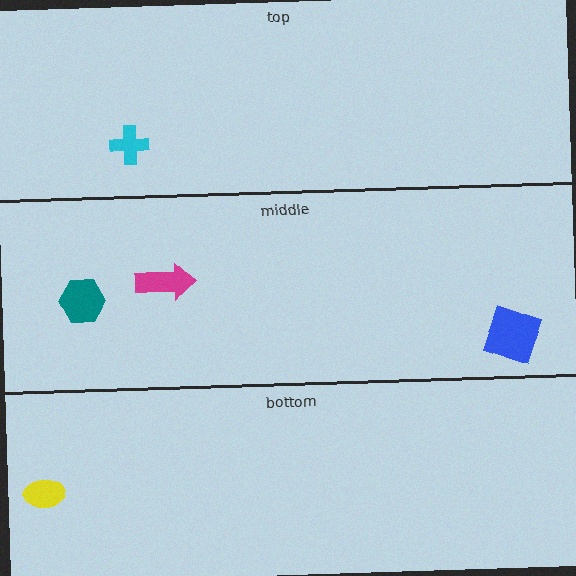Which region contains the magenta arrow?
The middle region.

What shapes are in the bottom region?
The yellow ellipse.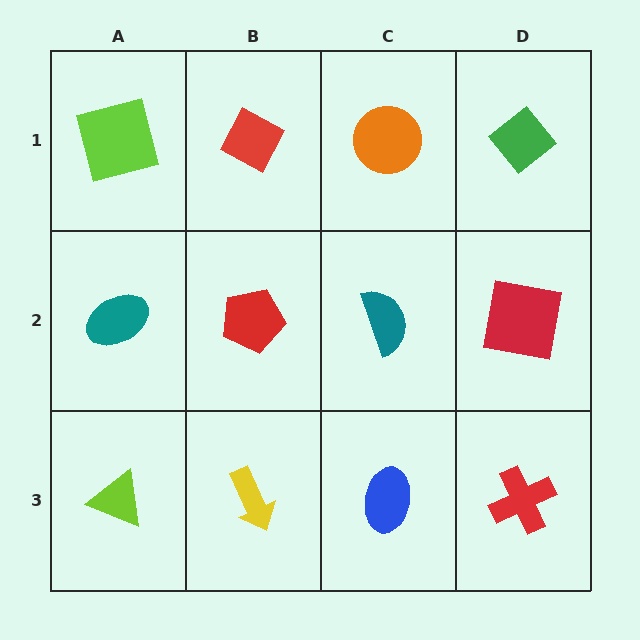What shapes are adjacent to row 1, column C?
A teal semicircle (row 2, column C), a red diamond (row 1, column B), a green diamond (row 1, column D).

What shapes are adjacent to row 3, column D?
A red square (row 2, column D), a blue ellipse (row 3, column C).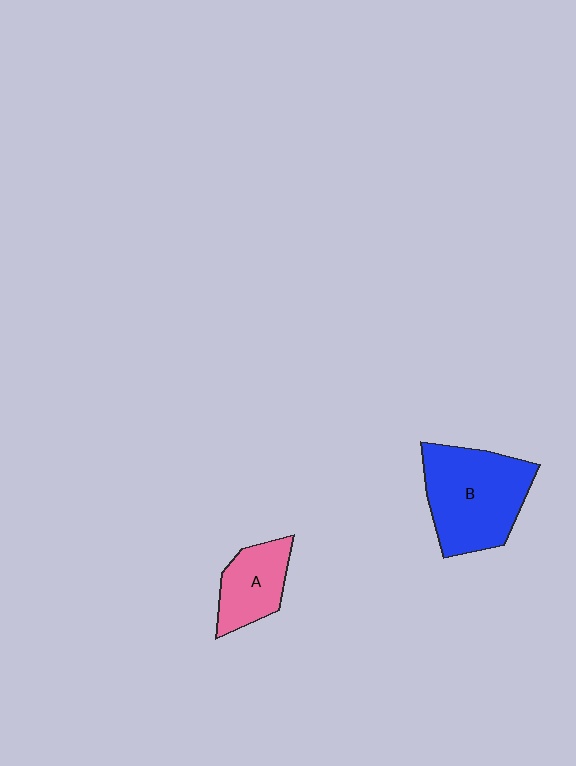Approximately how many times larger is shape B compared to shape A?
Approximately 1.9 times.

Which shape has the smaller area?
Shape A (pink).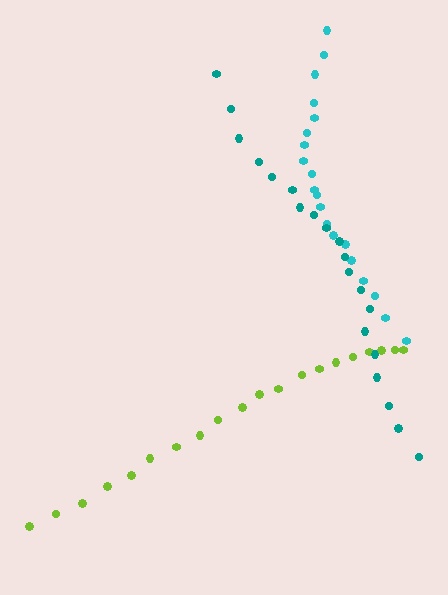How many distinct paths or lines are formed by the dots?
There are 3 distinct paths.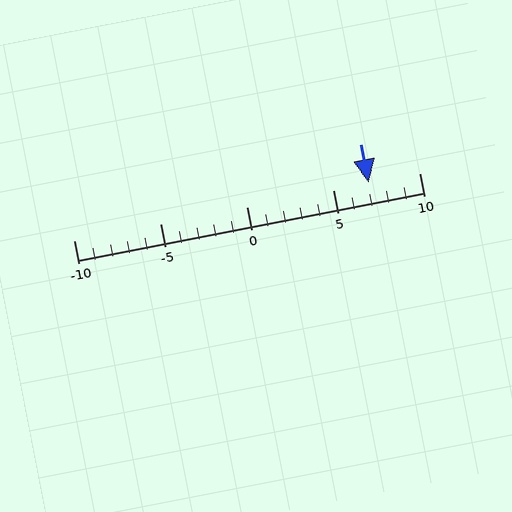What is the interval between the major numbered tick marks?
The major tick marks are spaced 5 units apart.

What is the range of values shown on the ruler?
The ruler shows values from -10 to 10.